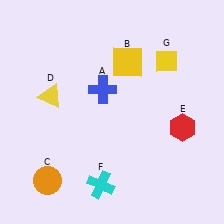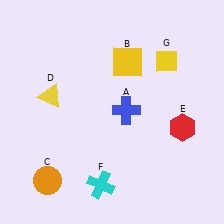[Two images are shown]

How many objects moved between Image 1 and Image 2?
1 object moved between the two images.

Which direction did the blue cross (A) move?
The blue cross (A) moved right.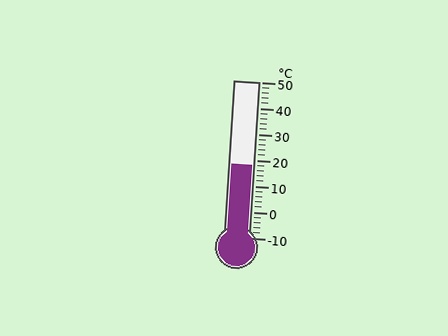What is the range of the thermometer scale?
The thermometer scale ranges from -10°C to 50°C.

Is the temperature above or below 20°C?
The temperature is below 20°C.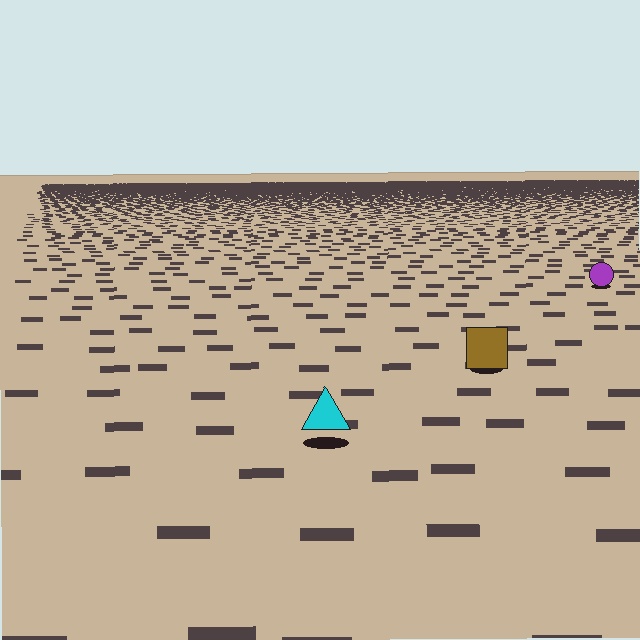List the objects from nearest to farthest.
From nearest to farthest: the cyan triangle, the brown square, the purple circle.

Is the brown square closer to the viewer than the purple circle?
Yes. The brown square is closer — you can tell from the texture gradient: the ground texture is coarser near it.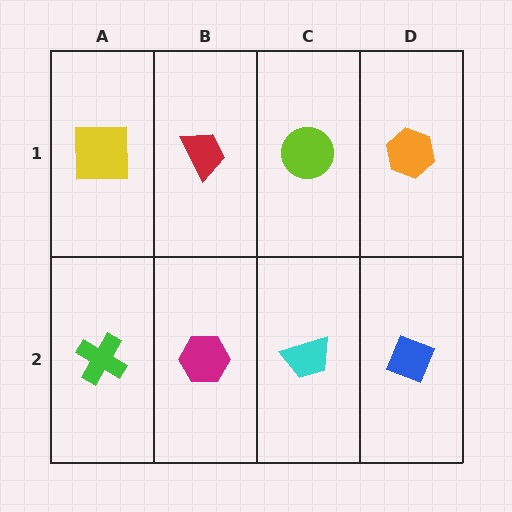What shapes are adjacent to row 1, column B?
A magenta hexagon (row 2, column B), a yellow square (row 1, column A), a lime circle (row 1, column C).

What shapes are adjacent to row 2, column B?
A red trapezoid (row 1, column B), a green cross (row 2, column A), a cyan trapezoid (row 2, column C).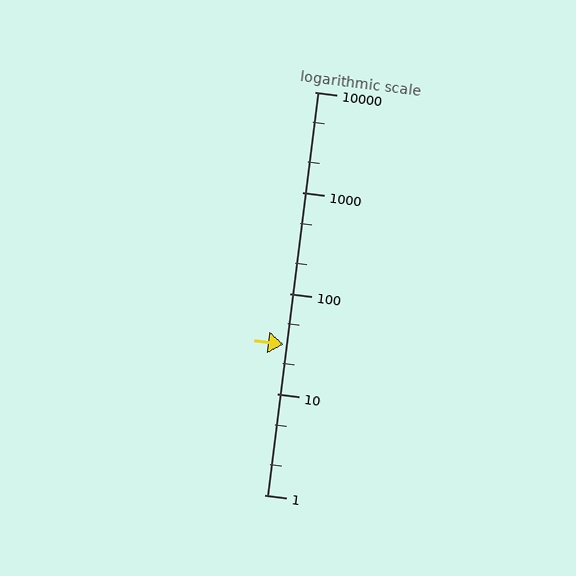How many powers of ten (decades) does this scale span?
The scale spans 4 decades, from 1 to 10000.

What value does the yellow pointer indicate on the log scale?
The pointer indicates approximately 31.